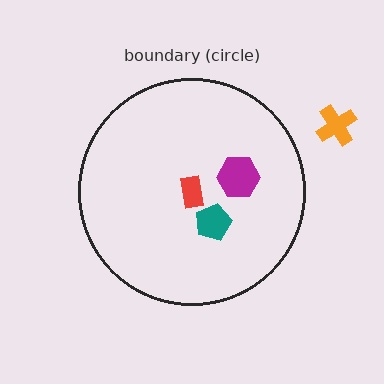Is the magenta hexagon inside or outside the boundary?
Inside.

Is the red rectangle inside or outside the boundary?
Inside.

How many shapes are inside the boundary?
3 inside, 1 outside.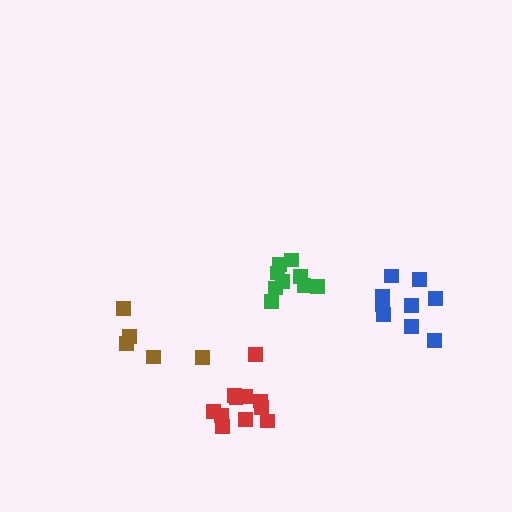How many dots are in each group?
Group 1: 5 dots, Group 2: 9 dots, Group 3: 11 dots, Group 4: 9 dots (34 total).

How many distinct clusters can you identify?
There are 4 distinct clusters.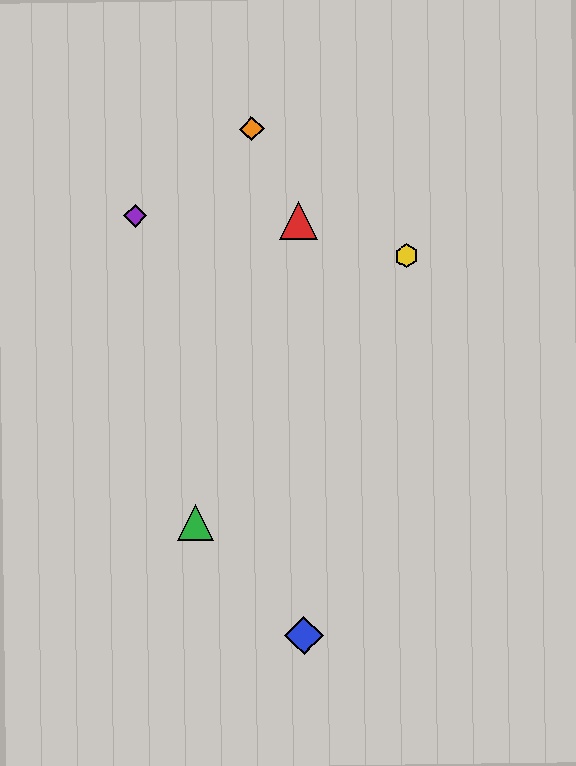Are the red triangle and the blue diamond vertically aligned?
Yes, both are at x≈299.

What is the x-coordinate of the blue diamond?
The blue diamond is at x≈304.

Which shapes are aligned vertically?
The red triangle, the blue diamond are aligned vertically.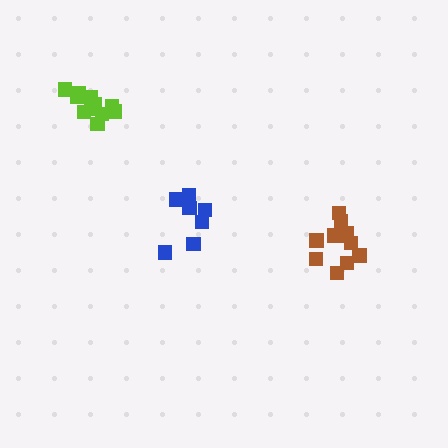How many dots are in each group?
Group 1: 8 dots, Group 2: 11 dots, Group 3: 11 dots (30 total).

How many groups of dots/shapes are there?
There are 3 groups.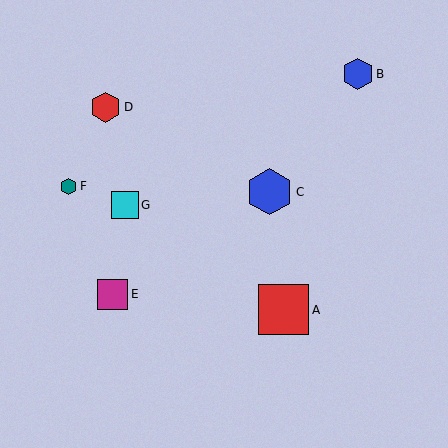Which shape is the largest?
The red square (labeled A) is the largest.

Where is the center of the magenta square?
The center of the magenta square is at (112, 294).